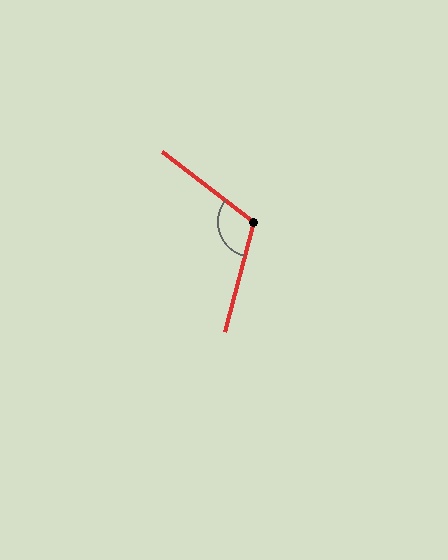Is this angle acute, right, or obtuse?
It is obtuse.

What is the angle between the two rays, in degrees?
Approximately 113 degrees.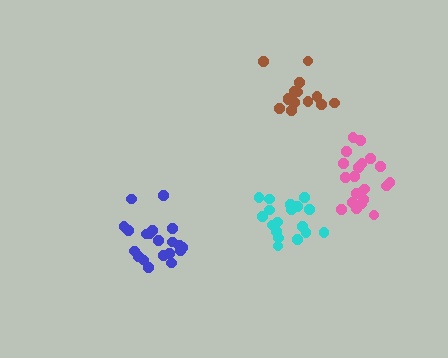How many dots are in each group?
Group 1: 20 dots, Group 2: 18 dots, Group 3: 20 dots, Group 4: 14 dots (72 total).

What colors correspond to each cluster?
The clusters are colored: blue, cyan, pink, brown.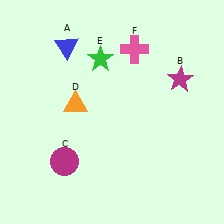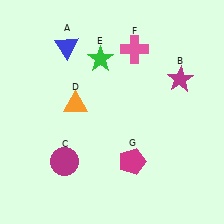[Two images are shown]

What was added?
A magenta pentagon (G) was added in Image 2.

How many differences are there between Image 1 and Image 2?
There is 1 difference between the two images.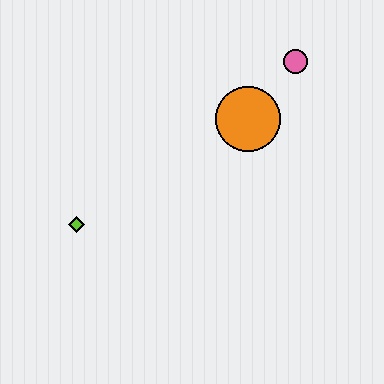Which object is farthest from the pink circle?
The lime diamond is farthest from the pink circle.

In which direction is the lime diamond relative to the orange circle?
The lime diamond is to the left of the orange circle.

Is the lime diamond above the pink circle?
No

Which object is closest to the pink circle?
The orange circle is closest to the pink circle.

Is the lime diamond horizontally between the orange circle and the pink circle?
No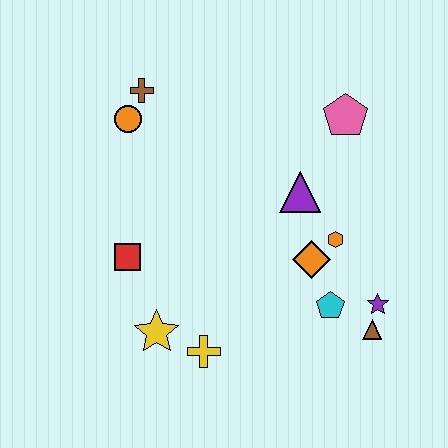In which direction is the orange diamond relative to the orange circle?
The orange diamond is to the right of the orange circle.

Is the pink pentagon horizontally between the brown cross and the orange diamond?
No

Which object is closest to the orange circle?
The brown cross is closest to the orange circle.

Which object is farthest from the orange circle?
The brown triangle is farthest from the orange circle.